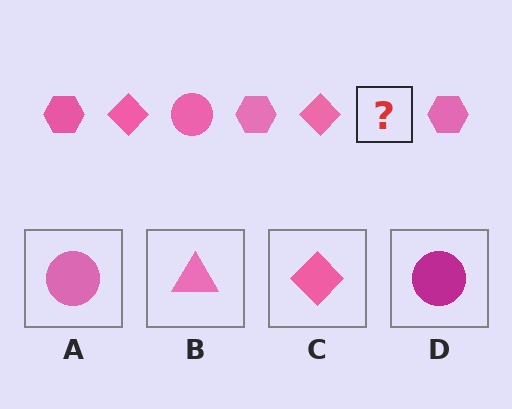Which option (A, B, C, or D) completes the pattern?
A.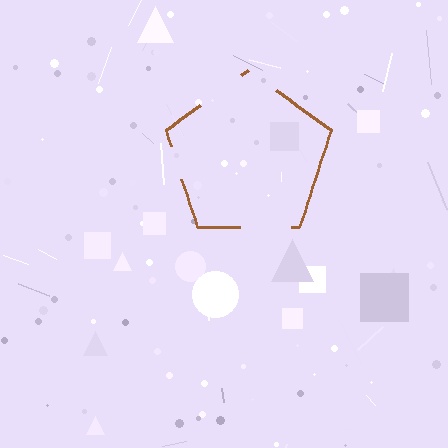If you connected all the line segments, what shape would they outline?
They would outline a pentagon.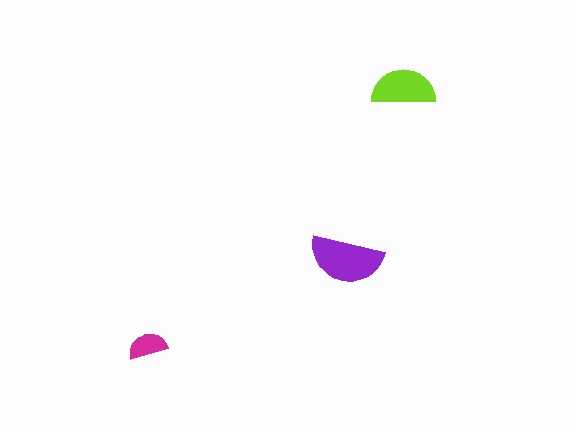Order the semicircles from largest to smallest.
the purple one, the lime one, the magenta one.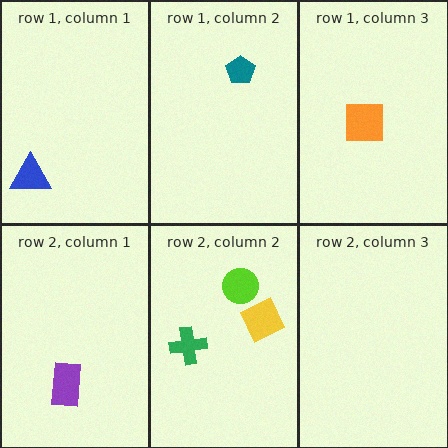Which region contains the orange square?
The row 1, column 3 region.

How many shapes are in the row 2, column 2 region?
3.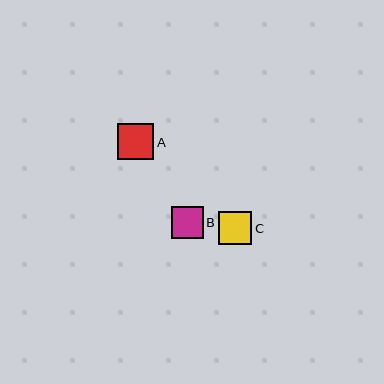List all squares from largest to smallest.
From largest to smallest: A, C, B.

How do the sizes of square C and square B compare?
Square C and square B are approximately the same size.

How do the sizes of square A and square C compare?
Square A and square C are approximately the same size.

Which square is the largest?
Square A is the largest with a size of approximately 36 pixels.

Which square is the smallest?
Square B is the smallest with a size of approximately 32 pixels.